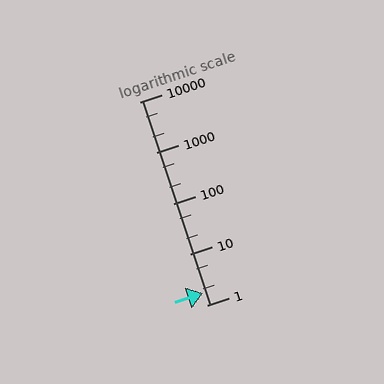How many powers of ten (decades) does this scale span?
The scale spans 4 decades, from 1 to 10000.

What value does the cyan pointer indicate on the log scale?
The pointer indicates approximately 1.7.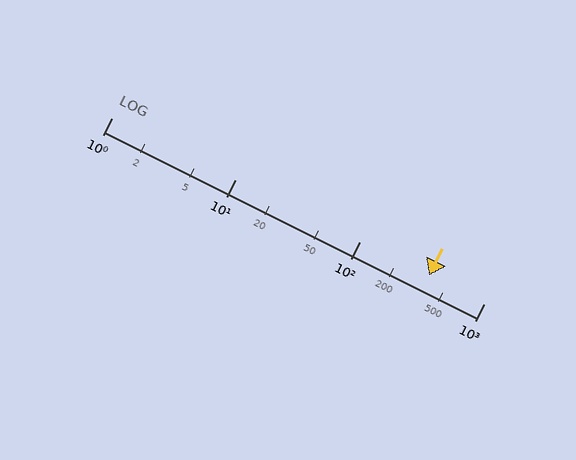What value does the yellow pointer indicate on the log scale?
The pointer indicates approximately 360.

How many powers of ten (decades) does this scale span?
The scale spans 3 decades, from 1 to 1000.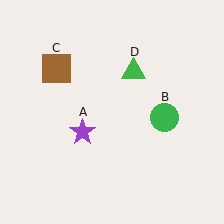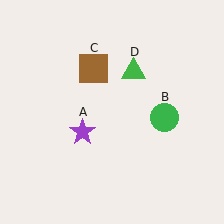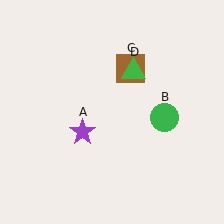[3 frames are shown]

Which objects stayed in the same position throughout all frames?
Purple star (object A) and green circle (object B) and green triangle (object D) remained stationary.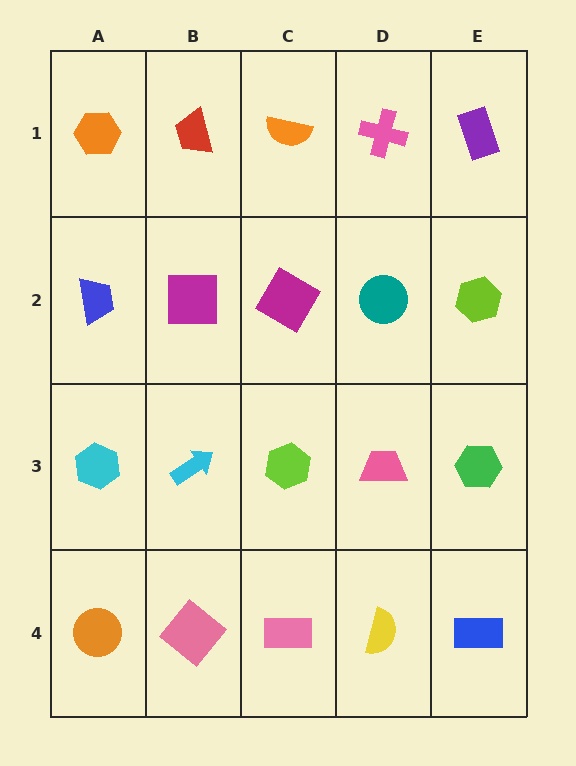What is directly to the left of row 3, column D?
A lime hexagon.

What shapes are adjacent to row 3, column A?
A blue trapezoid (row 2, column A), an orange circle (row 4, column A), a cyan arrow (row 3, column B).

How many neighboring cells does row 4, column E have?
2.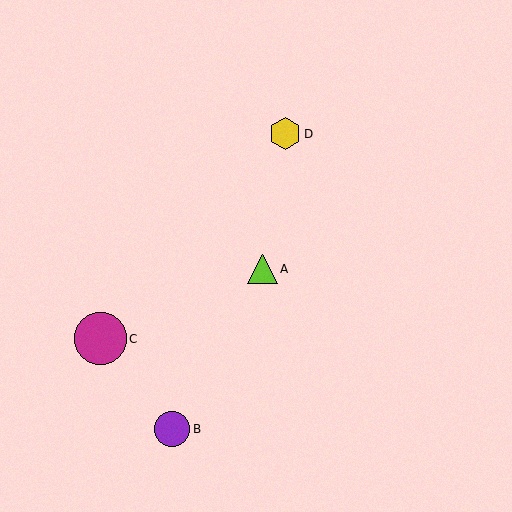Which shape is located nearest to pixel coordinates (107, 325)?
The magenta circle (labeled C) at (100, 339) is nearest to that location.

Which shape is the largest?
The magenta circle (labeled C) is the largest.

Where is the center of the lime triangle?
The center of the lime triangle is at (262, 269).